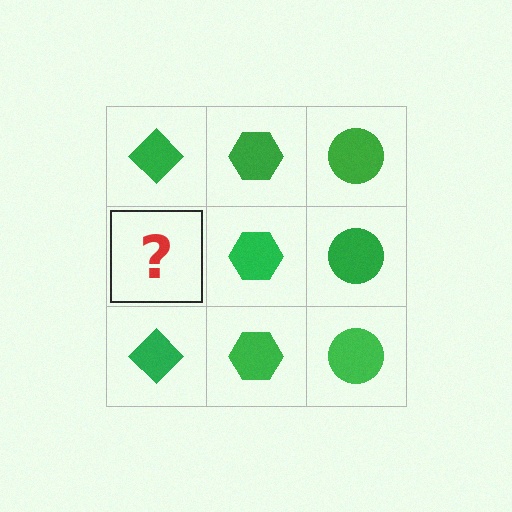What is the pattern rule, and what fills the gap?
The rule is that each column has a consistent shape. The gap should be filled with a green diamond.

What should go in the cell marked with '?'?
The missing cell should contain a green diamond.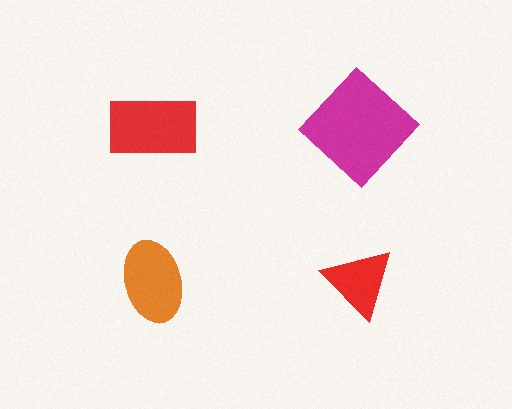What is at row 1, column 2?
A magenta diamond.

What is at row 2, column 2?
A red triangle.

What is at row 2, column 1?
An orange ellipse.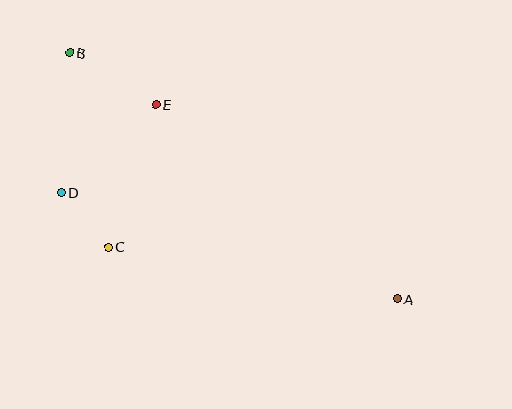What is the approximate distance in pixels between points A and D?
The distance between A and D is approximately 352 pixels.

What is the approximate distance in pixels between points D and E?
The distance between D and E is approximately 129 pixels.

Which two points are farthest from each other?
Points A and B are farthest from each other.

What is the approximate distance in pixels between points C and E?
The distance between C and E is approximately 150 pixels.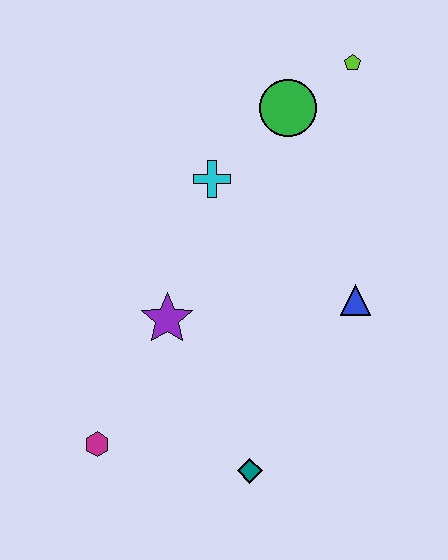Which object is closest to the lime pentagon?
The green circle is closest to the lime pentagon.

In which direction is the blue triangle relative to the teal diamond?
The blue triangle is above the teal diamond.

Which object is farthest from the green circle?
The magenta hexagon is farthest from the green circle.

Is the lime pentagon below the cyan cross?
No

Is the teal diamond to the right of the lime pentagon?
No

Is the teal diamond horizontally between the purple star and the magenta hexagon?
No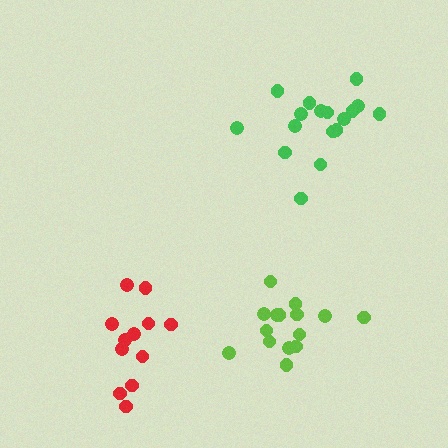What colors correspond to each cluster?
The clusters are colored: green, lime, red.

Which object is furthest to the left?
The red cluster is leftmost.